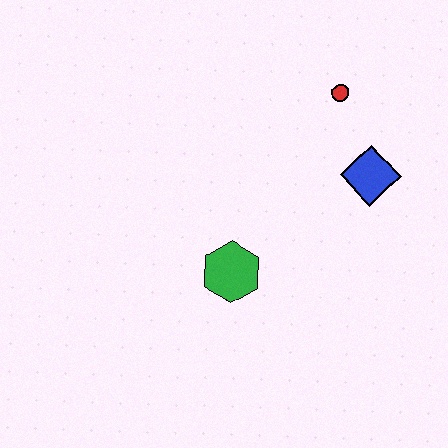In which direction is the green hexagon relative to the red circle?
The green hexagon is below the red circle.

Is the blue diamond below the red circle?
Yes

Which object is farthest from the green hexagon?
The red circle is farthest from the green hexagon.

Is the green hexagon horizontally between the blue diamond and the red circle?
No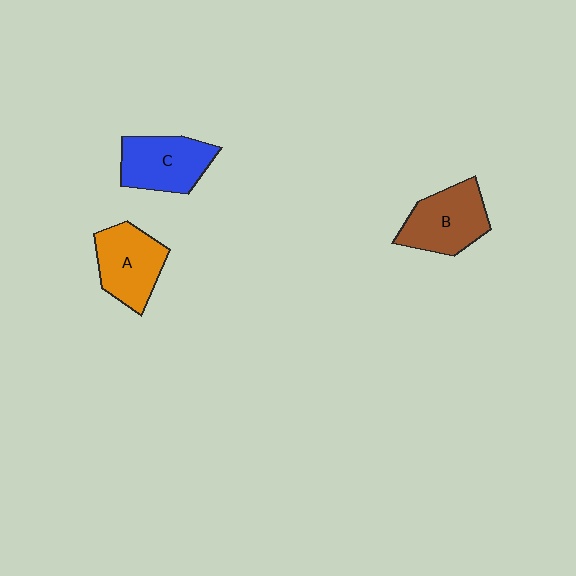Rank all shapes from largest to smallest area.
From largest to smallest: B (brown), C (blue), A (orange).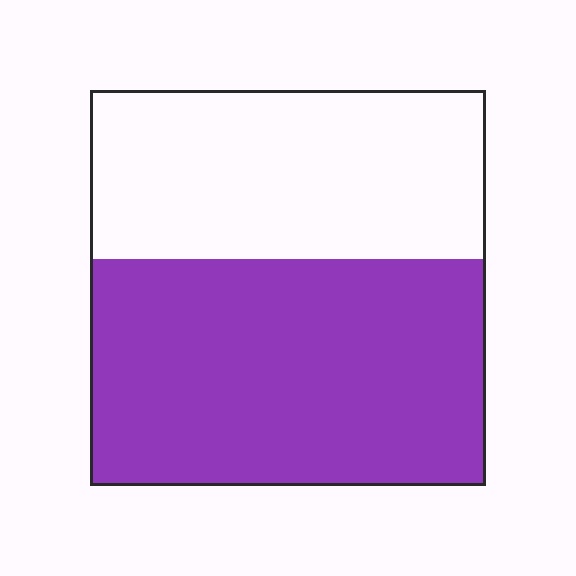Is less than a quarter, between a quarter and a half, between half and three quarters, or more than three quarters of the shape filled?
Between half and three quarters.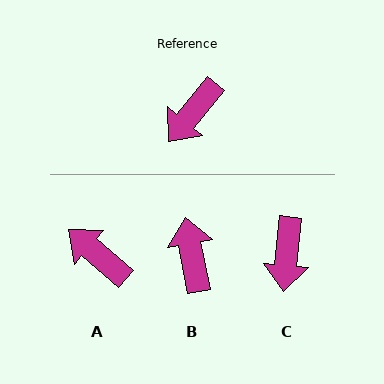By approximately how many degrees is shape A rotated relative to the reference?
Approximately 91 degrees clockwise.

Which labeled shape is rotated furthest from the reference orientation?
B, about 130 degrees away.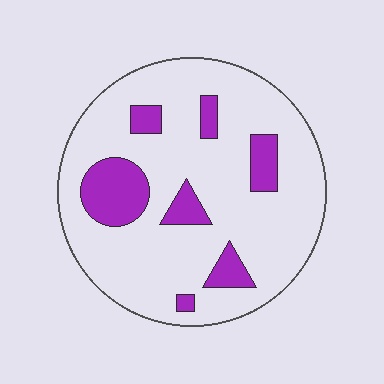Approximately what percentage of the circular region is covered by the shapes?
Approximately 20%.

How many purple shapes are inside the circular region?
7.